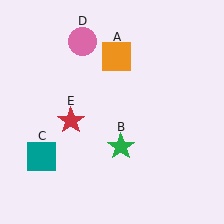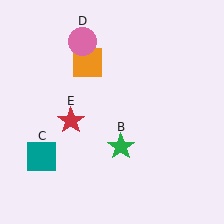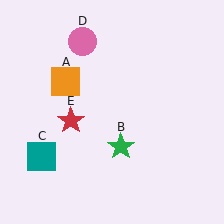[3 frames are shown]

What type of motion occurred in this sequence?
The orange square (object A) rotated counterclockwise around the center of the scene.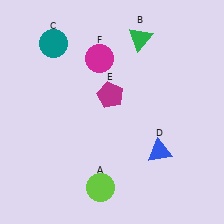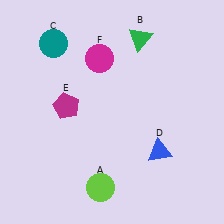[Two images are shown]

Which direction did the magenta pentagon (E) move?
The magenta pentagon (E) moved left.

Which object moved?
The magenta pentagon (E) moved left.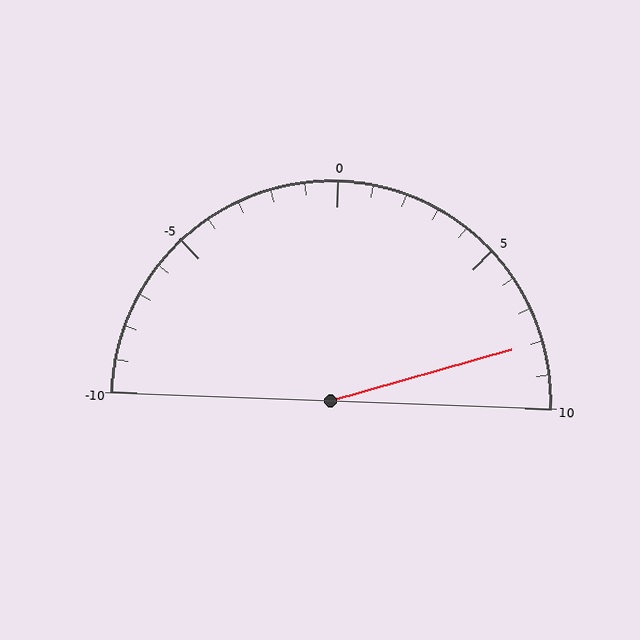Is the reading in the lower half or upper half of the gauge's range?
The reading is in the upper half of the range (-10 to 10).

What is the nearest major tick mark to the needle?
The nearest major tick mark is 10.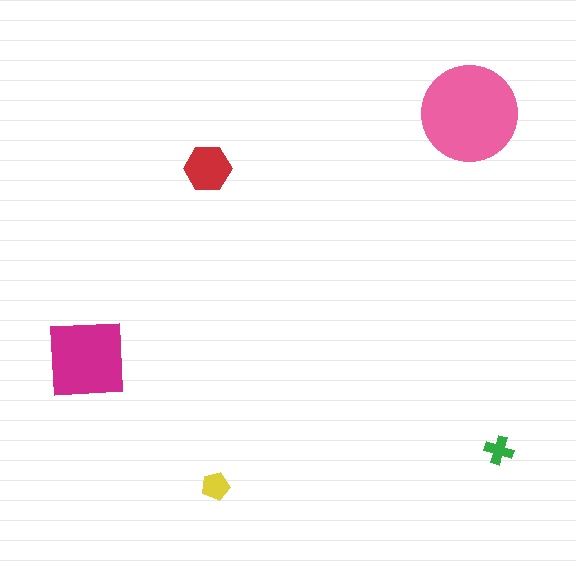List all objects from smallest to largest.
The green cross, the yellow pentagon, the red hexagon, the magenta square, the pink circle.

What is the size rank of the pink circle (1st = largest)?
1st.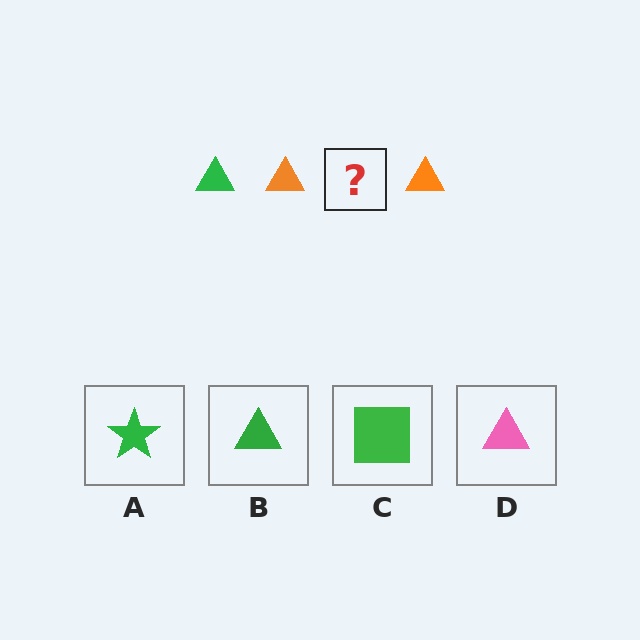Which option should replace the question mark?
Option B.